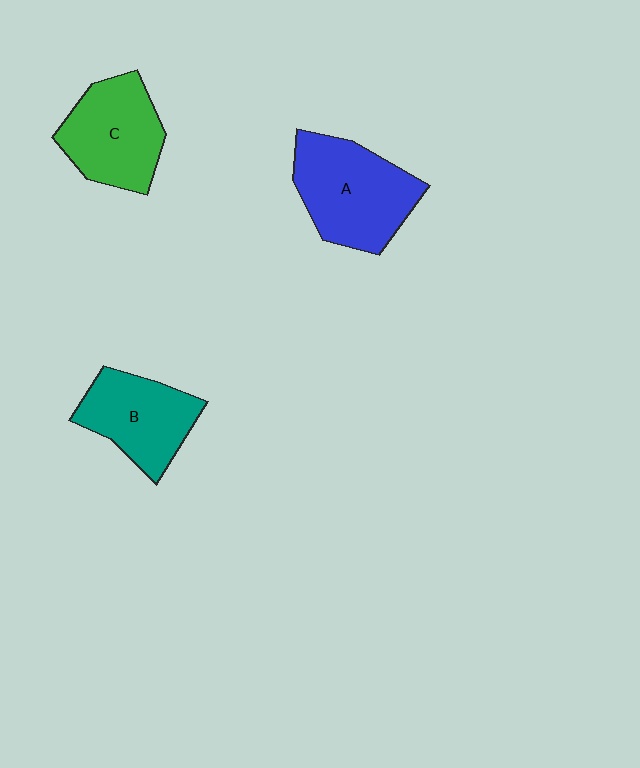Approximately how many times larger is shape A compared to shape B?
Approximately 1.3 times.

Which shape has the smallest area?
Shape B (teal).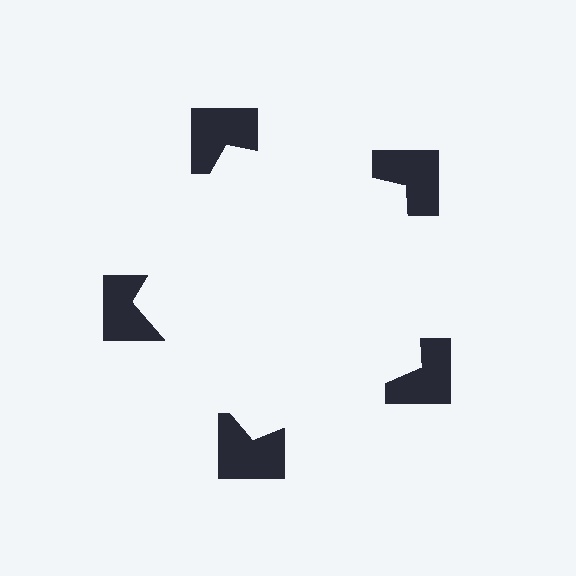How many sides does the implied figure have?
5 sides.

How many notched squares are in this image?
There are 5 — one at each vertex of the illusory pentagon.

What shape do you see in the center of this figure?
An illusory pentagon — its edges are inferred from the aligned wedge cuts in the notched squares, not physically drawn.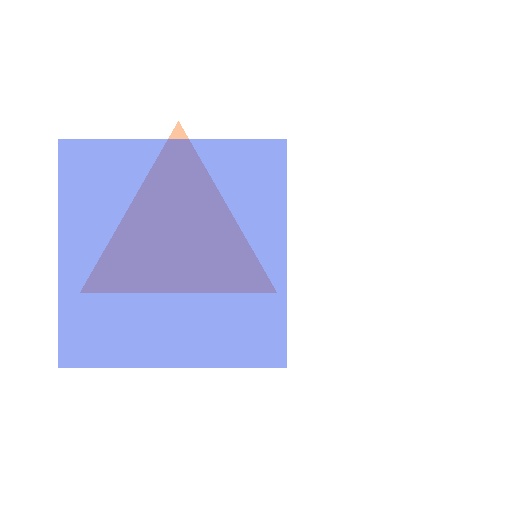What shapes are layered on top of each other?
The layered shapes are: an orange triangle, a blue square.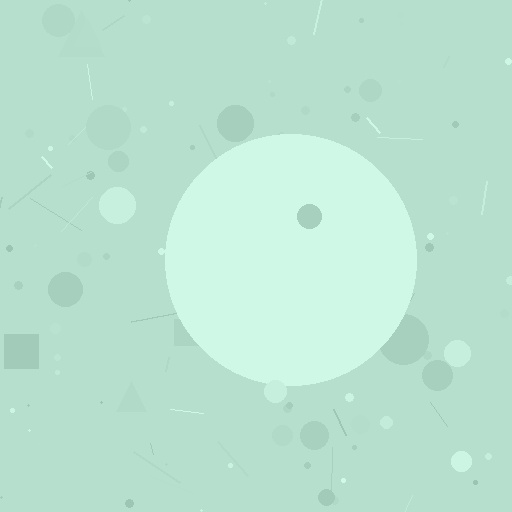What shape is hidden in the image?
A circle is hidden in the image.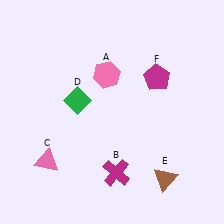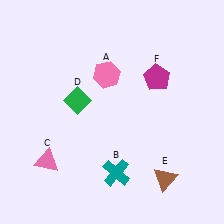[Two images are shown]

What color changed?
The cross (B) changed from magenta in Image 1 to teal in Image 2.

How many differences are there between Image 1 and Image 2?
There is 1 difference between the two images.